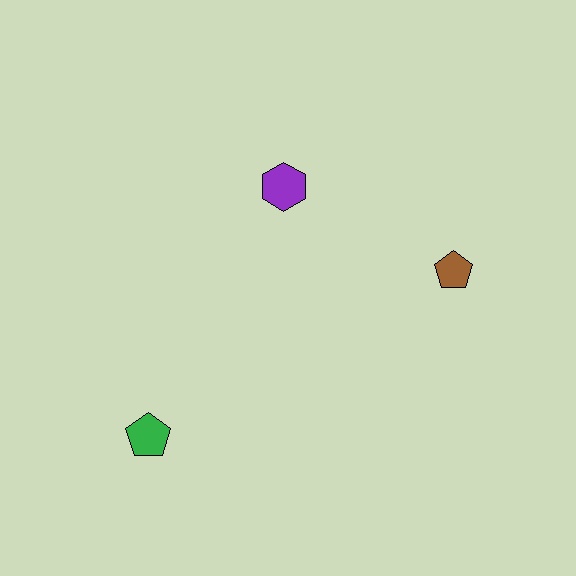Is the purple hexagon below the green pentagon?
No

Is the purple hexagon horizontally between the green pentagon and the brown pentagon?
Yes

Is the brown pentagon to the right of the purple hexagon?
Yes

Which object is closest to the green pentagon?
The purple hexagon is closest to the green pentagon.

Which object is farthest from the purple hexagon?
The green pentagon is farthest from the purple hexagon.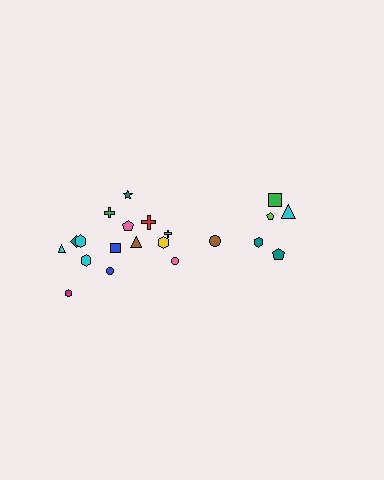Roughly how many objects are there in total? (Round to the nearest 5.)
Roughly 20 objects in total.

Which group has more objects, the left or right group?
The left group.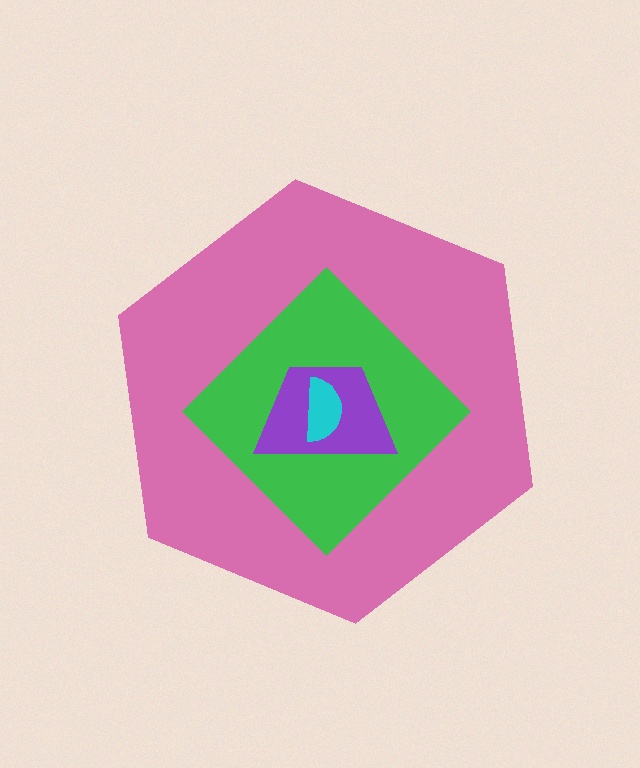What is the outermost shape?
The pink hexagon.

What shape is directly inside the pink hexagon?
The green diamond.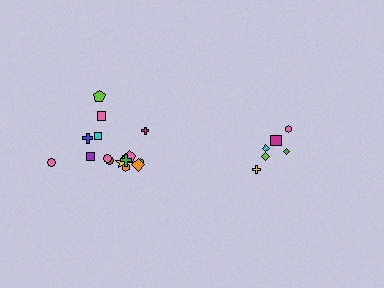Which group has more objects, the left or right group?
The left group.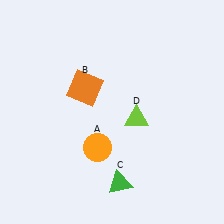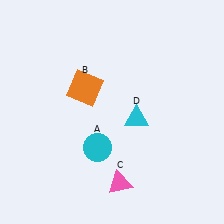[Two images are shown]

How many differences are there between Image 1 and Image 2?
There are 3 differences between the two images.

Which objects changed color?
A changed from orange to cyan. C changed from green to pink. D changed from lime to cyan.